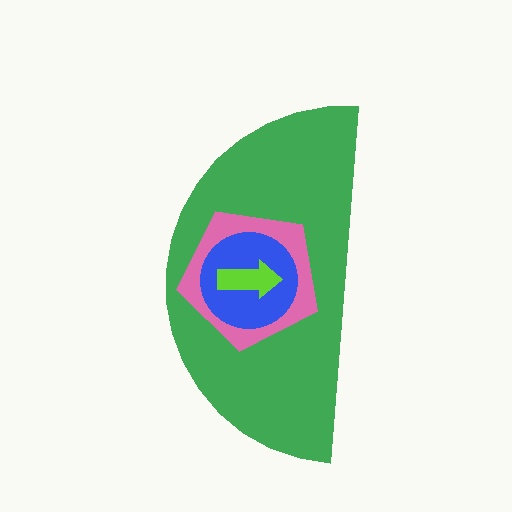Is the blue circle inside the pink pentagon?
Yes.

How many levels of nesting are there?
4.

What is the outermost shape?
The green semicircle.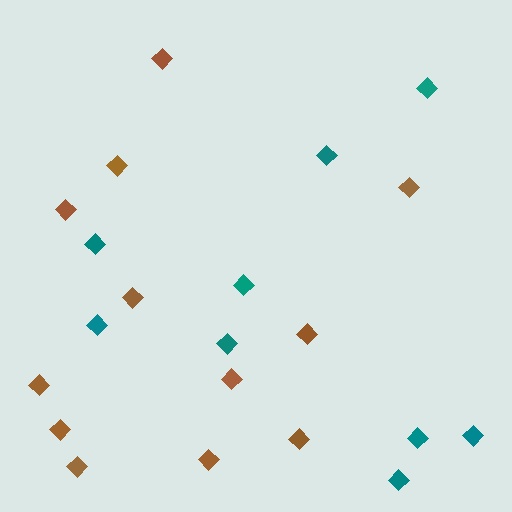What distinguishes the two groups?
There are 2 groups: one group of teal diamonds (9) and one group of brown diamonds (12).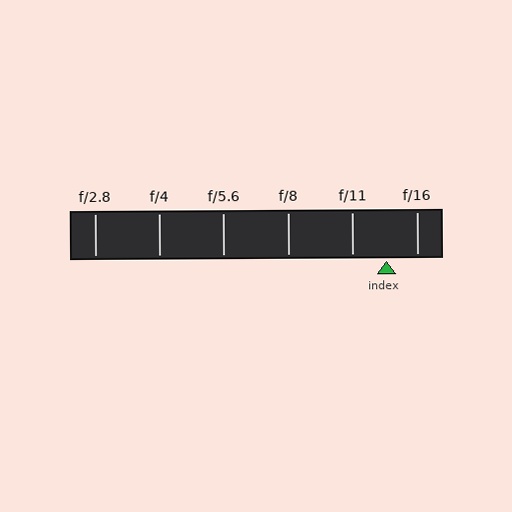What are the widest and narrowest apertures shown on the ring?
The widest aperture shown is f/2.8 and the narrowest is f/16.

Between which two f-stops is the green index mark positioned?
The index mark is between f/11 and f/16.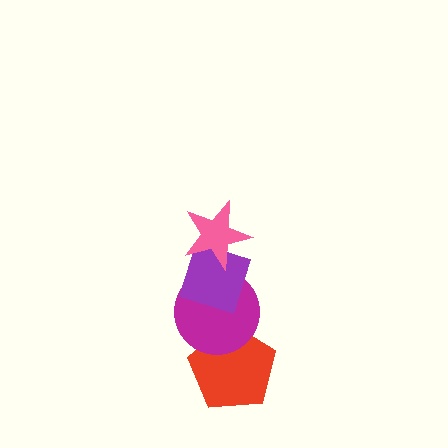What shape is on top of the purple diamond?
The pink star is on top of the purple diamond.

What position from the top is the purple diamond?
The purple diamond is 2nd from the top.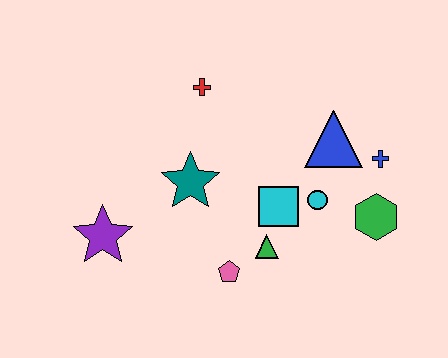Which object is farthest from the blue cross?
The purple star is farthest from the blue cross.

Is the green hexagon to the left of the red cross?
No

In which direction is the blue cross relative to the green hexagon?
The blue cross is above the green hexagon.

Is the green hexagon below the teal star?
Yes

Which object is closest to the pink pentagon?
The green triangle is closest to the pink pentagon.